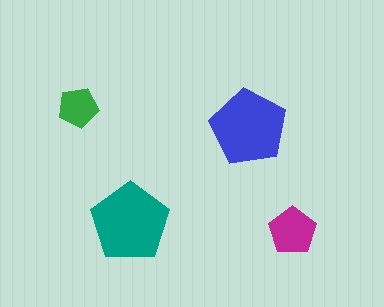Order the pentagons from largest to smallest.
the teal one, the blue one, the magenta one, the green one.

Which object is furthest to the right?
The magenta pentagon is rightmost.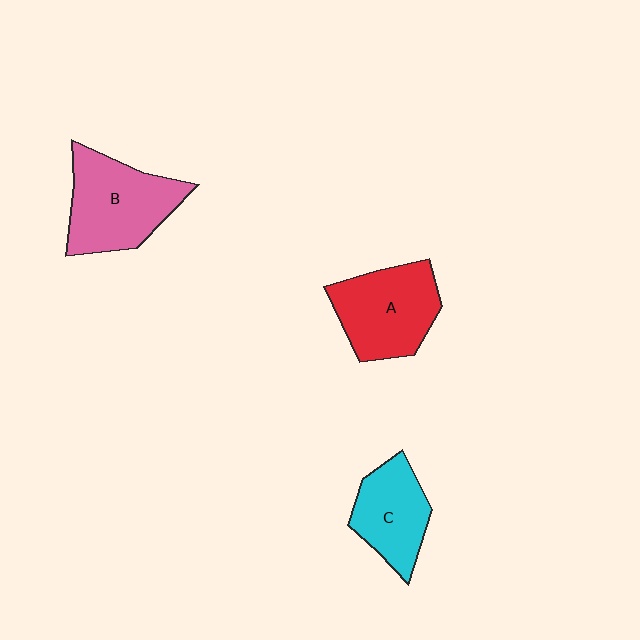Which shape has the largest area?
Shape B (pink).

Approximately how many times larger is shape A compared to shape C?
Approximately 1.3 times.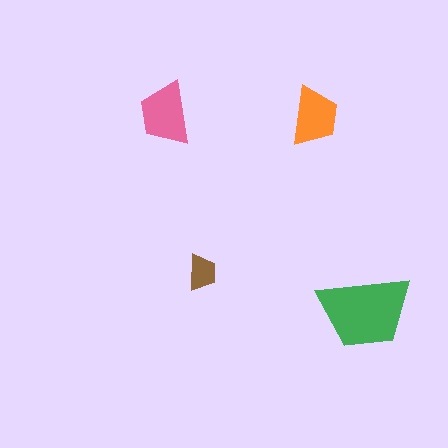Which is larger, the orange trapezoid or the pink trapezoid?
The pink one.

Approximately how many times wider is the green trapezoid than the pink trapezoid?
About 1.5 times wider.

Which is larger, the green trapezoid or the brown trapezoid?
The green one.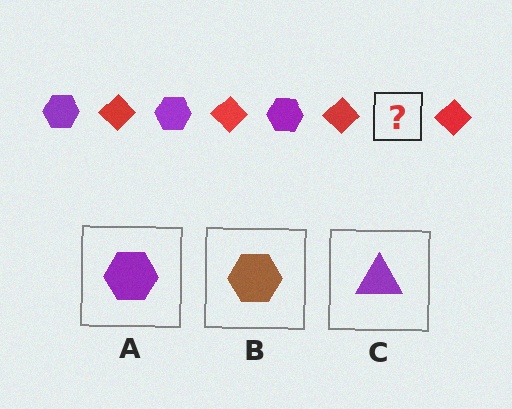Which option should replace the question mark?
Option A.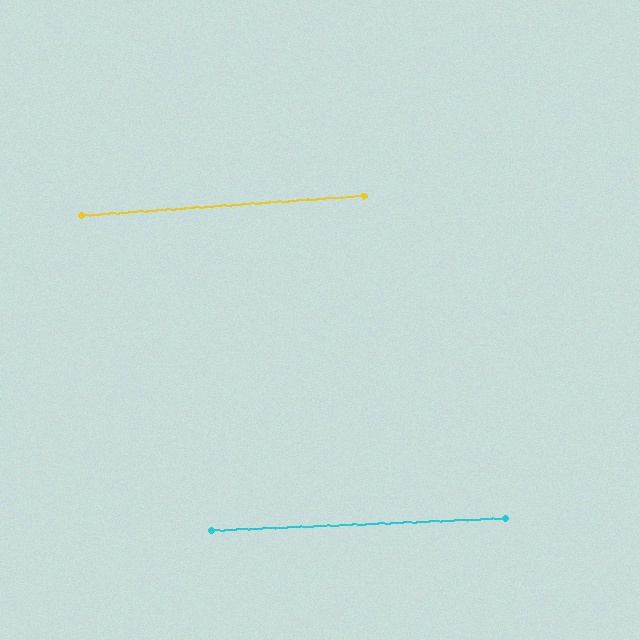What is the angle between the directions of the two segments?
Approximately 2 degrees.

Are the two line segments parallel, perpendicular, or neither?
Parallel — their directions differ by only 1.7°.